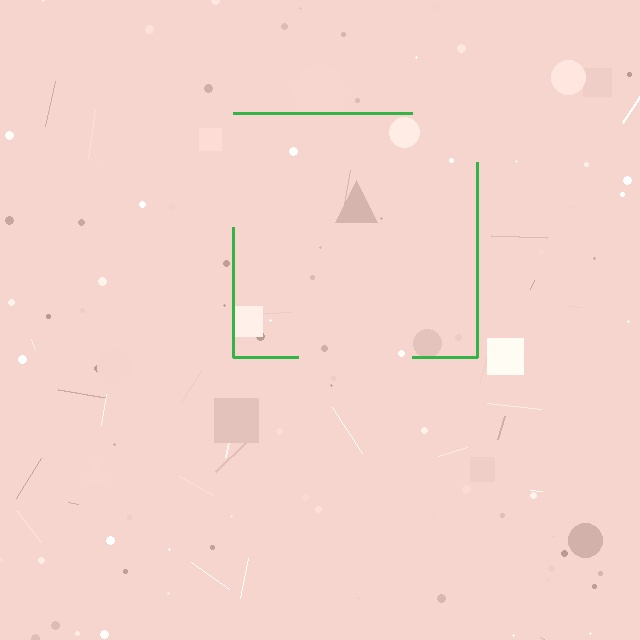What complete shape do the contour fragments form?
The contour fragments form a square.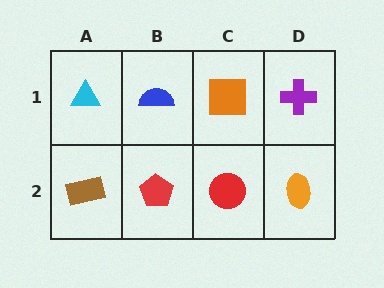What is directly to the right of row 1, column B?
An orange square.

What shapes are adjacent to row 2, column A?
A cyan triangle (row 1, column A), a red pentagon (row 2, column B).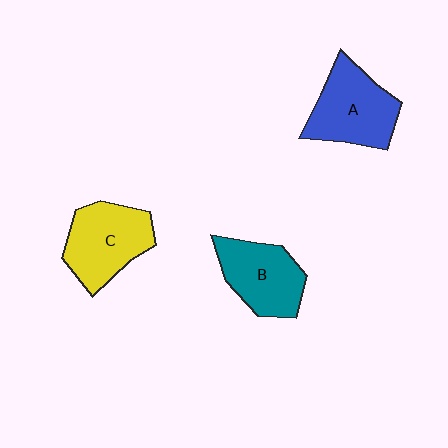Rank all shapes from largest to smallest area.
From largest to smallest: A (blue), C (yellow), B (teal).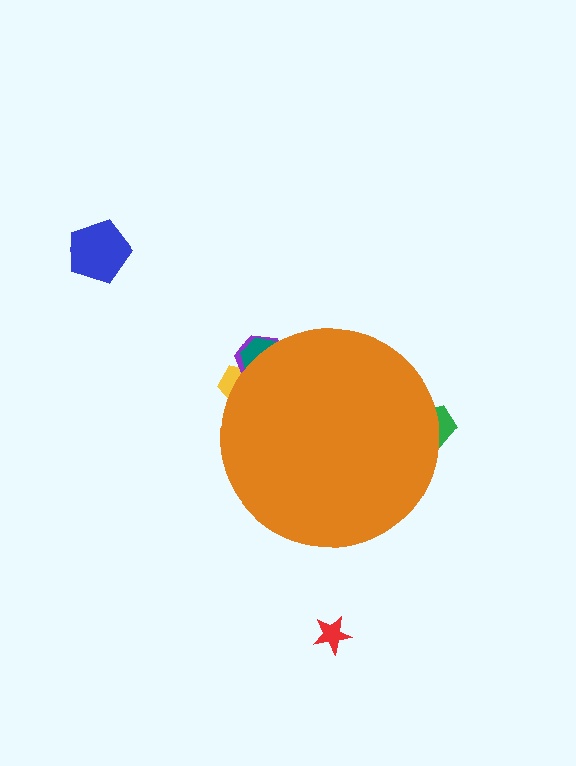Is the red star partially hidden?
No, the red star is fully visible.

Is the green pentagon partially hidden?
Yes, the green pentagon is partially hidden behind the orange circle.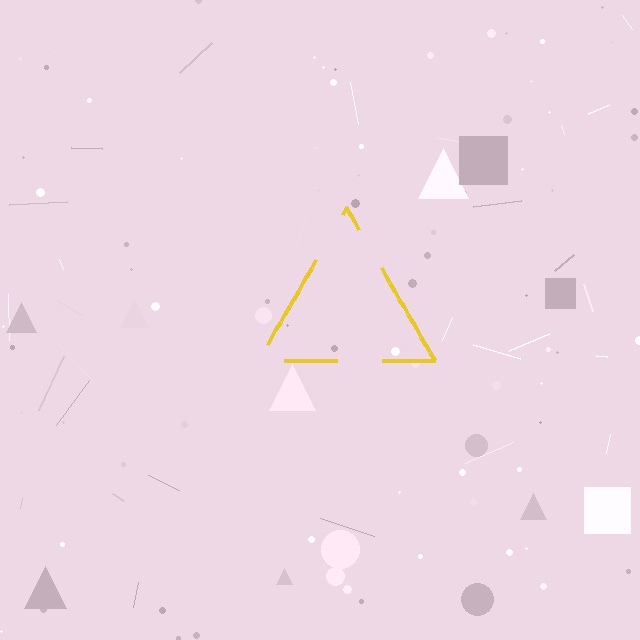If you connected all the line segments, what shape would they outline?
They would outline a triangle.